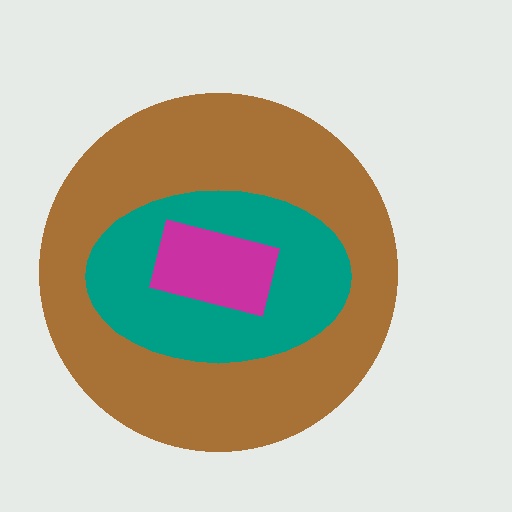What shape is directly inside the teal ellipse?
The magenta rectangle.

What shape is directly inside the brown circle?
The teal ellipse.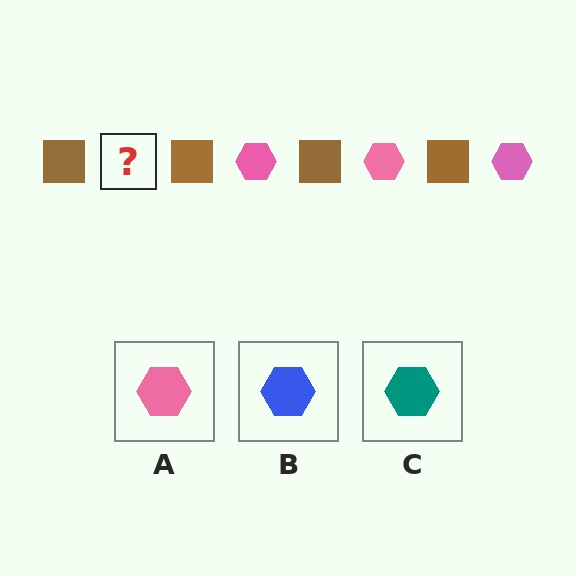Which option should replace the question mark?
Option A.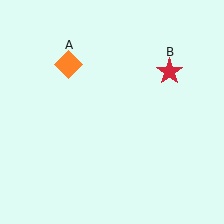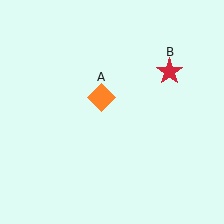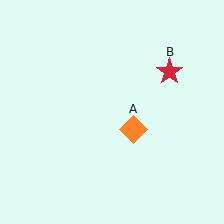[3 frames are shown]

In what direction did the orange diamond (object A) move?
The orange diamond (object A) moved down and to the right.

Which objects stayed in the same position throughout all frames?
Red star (object B) remained stationary.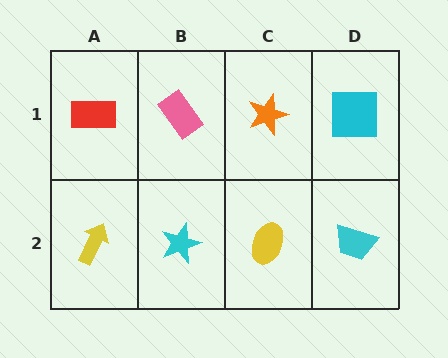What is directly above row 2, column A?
A red rectangle.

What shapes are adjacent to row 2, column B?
A pink rectangle (row 1, column B), a yellow arrow (row 2, column A), a yellow ellipse (row 2, column C).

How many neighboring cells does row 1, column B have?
3.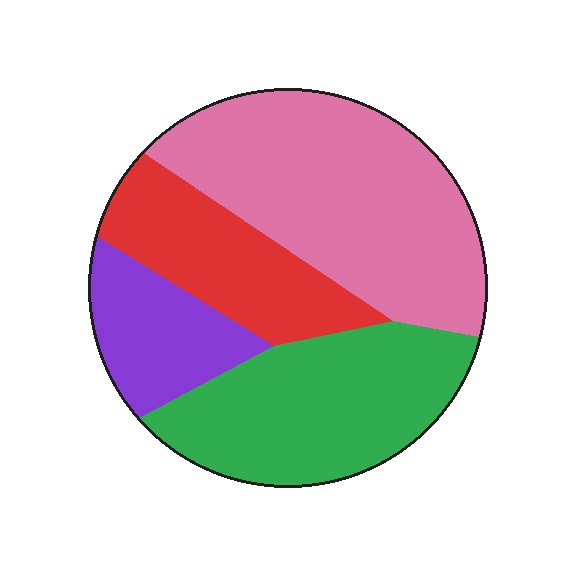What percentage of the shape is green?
Green covers roughly 30% of the shape.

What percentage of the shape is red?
Red covers around 20% of the shape.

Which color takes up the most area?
Pink, at roughly 40%.